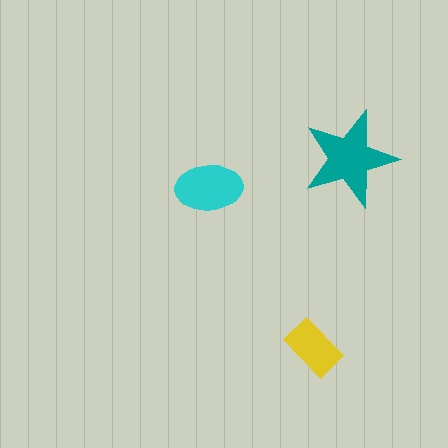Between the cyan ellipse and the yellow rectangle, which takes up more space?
The cyan ellipse.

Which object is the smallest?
The yellow rectangle.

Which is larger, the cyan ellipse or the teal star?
The teal star.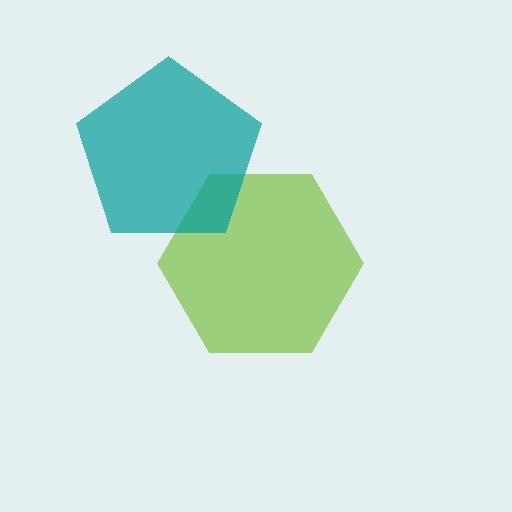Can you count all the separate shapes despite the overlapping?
Yes, there are 2 separate shapes.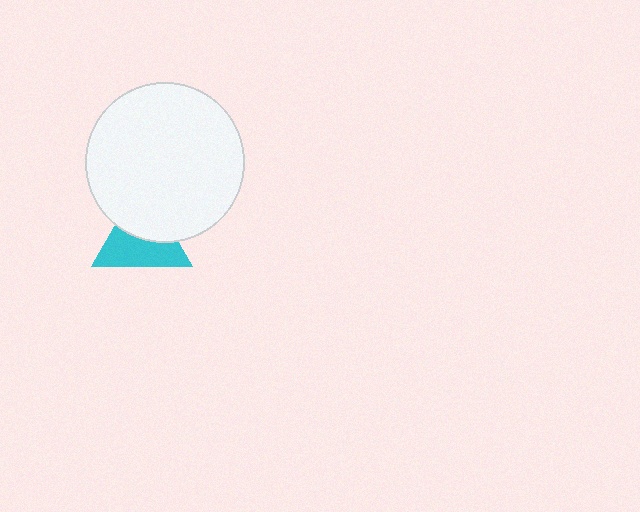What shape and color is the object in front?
The object in front is a white circle.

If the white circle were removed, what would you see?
You would see the complete cyan triangle.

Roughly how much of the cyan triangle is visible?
About half of it is visible (roughly 56%).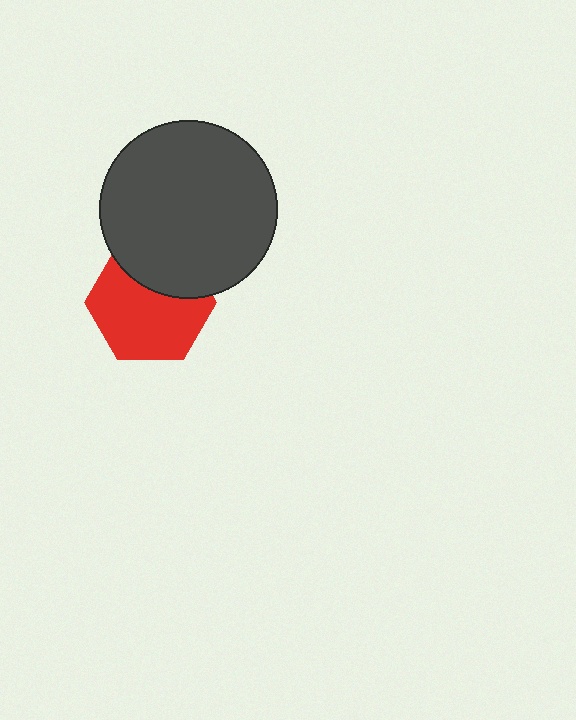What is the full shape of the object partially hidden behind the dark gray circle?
The partially hidden object is a red hexagon.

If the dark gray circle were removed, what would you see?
You would see the complete red hexagon.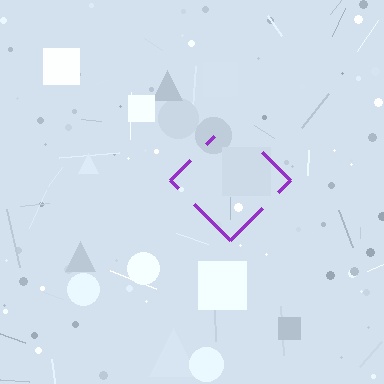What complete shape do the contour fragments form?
The contour fragments form a diamond.